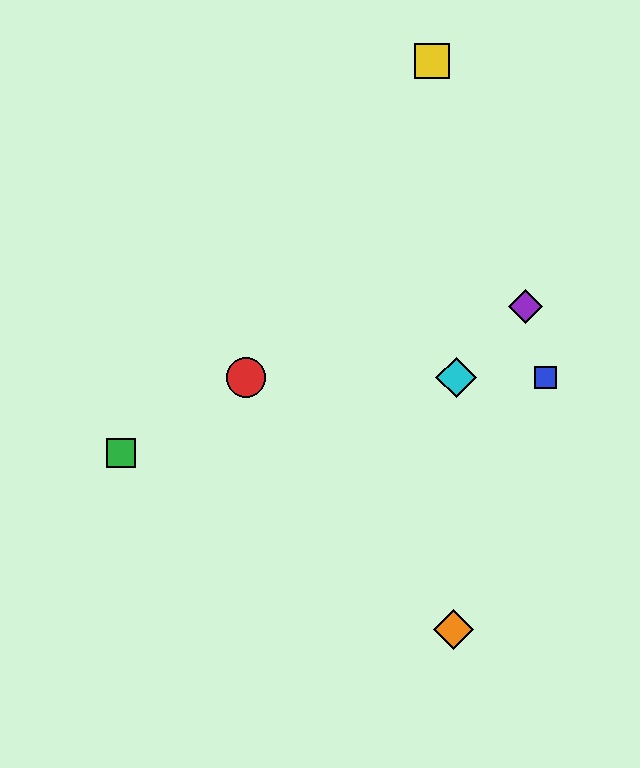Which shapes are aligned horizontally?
The red circle, the blue square, the cyan diamond are aligned horizontally.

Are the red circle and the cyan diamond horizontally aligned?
Yes, both are at y≈378.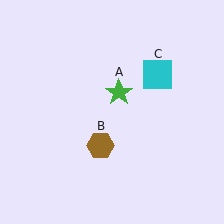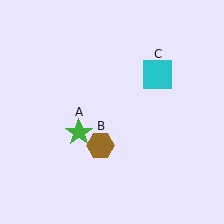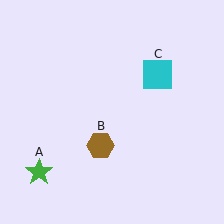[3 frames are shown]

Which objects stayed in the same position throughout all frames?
Brown hexagon (object B) and cyan square (object C) remained stationary.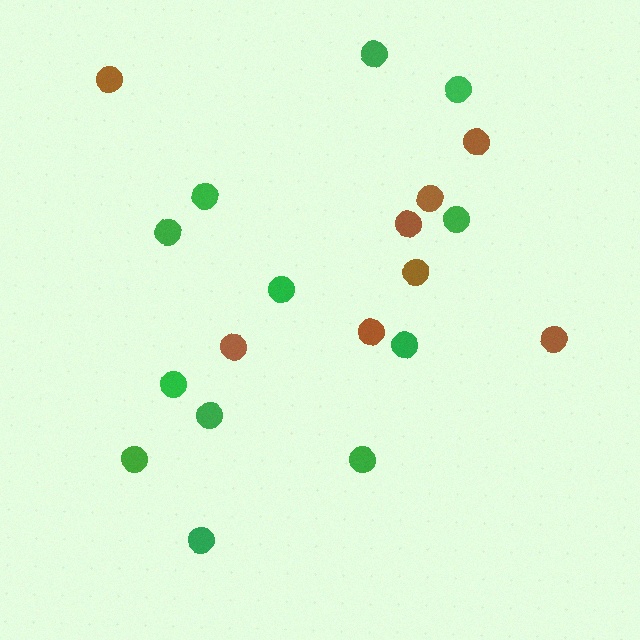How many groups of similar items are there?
There are 2 groups: one group of brown circles (8) and one group of green circles (12).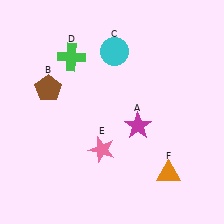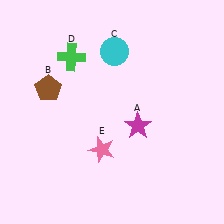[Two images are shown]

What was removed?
The orange triangle (F) was removed in Image 2.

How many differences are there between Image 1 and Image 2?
There is 1 difference between the two images.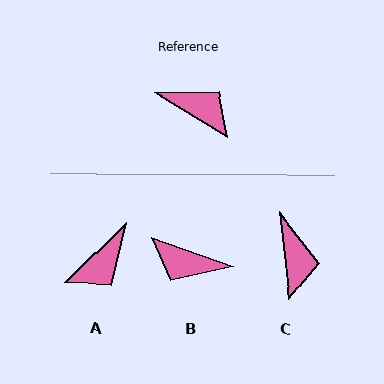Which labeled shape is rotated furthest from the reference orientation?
B, about 168 degrees away.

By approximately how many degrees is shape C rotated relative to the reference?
Approximately 52 degrees clockwise.